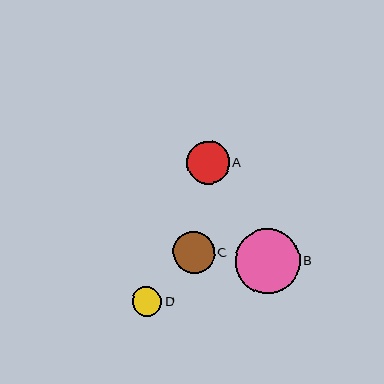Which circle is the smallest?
Circle D is the smallest with a size of approximately 30 pixels.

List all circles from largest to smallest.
From largest to smallest: B, A, C, D.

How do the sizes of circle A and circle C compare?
Circle A and circle C are approximately the same size.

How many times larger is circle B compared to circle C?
Circle B is approximately 1.5 times the size of circle C.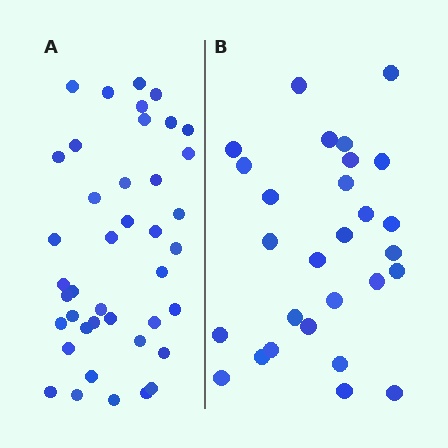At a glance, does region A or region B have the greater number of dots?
Region A (the left region) has more dots.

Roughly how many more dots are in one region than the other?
Region A has approximately 15 more dots than region B.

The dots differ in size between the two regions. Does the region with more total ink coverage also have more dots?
No. Region B has more total ink coverage because its dots are larger, but region A actually contains more individual dots. Total area can be misleading — the number of items is what matters here.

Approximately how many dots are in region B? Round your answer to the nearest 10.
About 30 dots. (The exact count is 28, which rounds to 30.)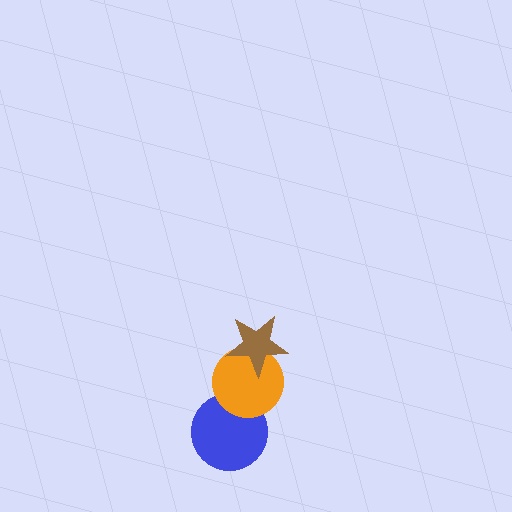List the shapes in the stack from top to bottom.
From top to bottom: the brown star, the orange circle, the blue circle.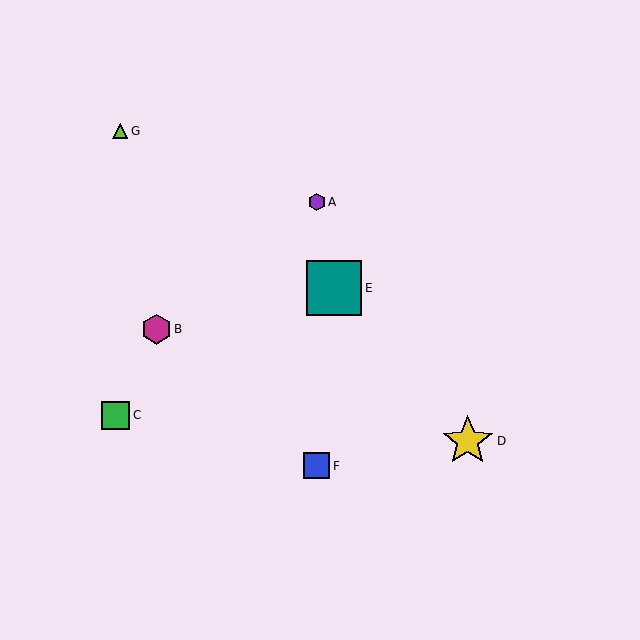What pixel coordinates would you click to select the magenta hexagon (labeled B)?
Click at (156, 329) to select the magenta hexagon B.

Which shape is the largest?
The teal square (labeled E) is the largest.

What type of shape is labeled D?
Shape D is a yellow star.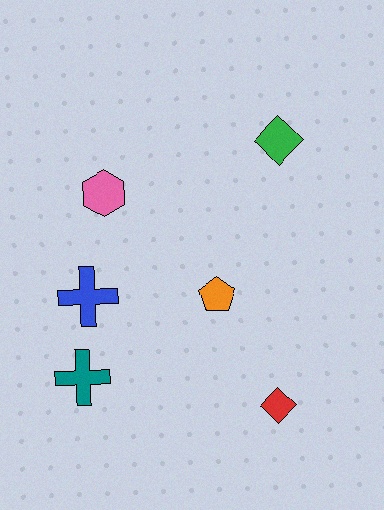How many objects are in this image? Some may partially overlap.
There are 6 objects.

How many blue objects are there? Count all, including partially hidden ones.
There is 1 blue object.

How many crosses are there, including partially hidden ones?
There are 2 crosses.